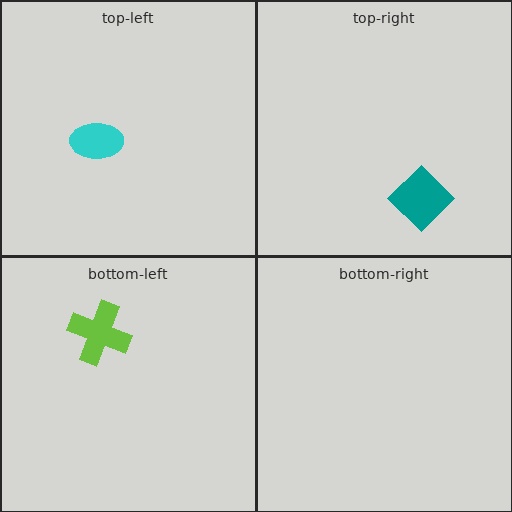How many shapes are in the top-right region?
1.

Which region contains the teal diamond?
The top-right region.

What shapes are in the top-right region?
The teal diamond.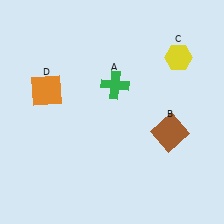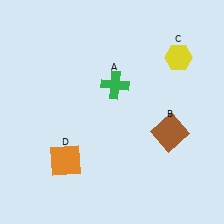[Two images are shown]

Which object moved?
The orange square (D) moved down.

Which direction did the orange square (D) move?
The orange square (D) moved down.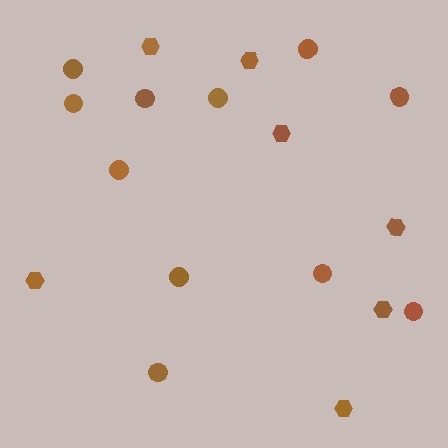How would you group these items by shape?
There are 2 groups: one group of circles (11) and one group of hexagons (7).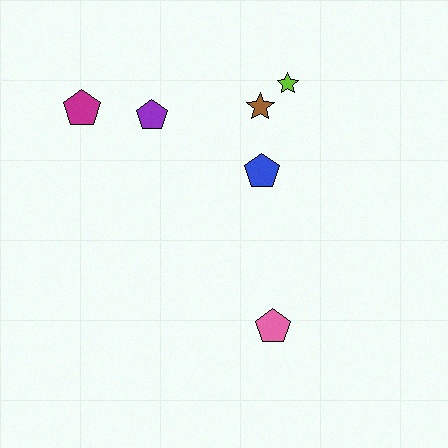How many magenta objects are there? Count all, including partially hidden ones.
There is 1 magenta object.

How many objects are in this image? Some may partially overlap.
There are 6 objects.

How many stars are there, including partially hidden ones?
There are 2 stars.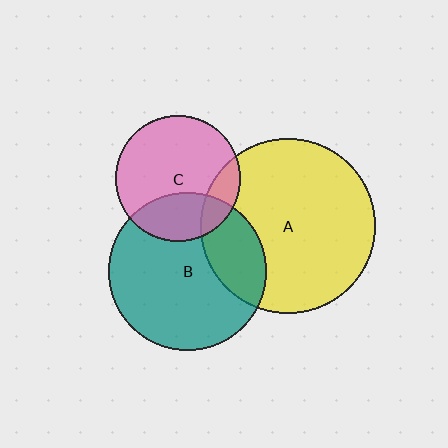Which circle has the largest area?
Circle A (yellow).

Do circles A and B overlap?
Yes.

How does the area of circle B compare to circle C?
Approximately 1.6 times.